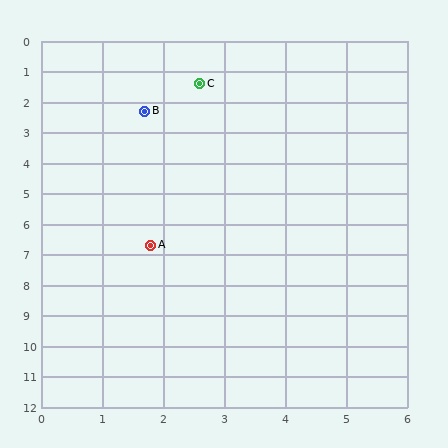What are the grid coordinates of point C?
Point C is at approximately (2.6, 1.4).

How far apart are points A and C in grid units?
Points A and C are about 5.4 grid units apart.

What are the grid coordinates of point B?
Point B is at approximately (1.7, 2.3).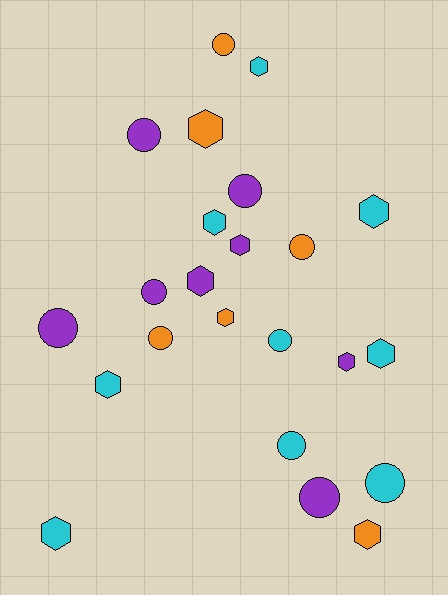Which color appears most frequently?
Cyan, with 9 objects.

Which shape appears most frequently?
Hexagon, with 12 objects.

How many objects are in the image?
There are 23 objects.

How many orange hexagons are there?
There are 3 orange hexagons.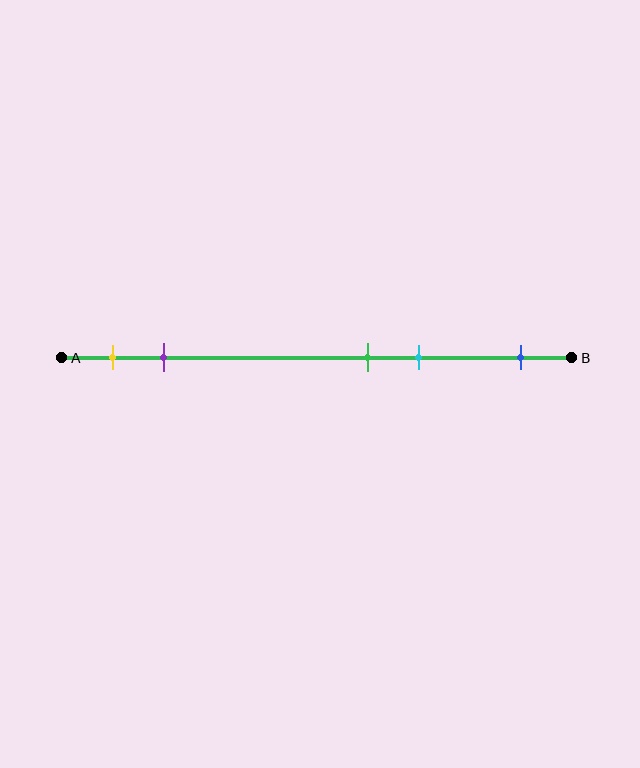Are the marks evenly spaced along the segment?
No, the marks are not evenly spaced.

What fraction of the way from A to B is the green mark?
The green mark is approximately 60% (0.6) of the way from A to B.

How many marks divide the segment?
There are 5 marks dividing the segment.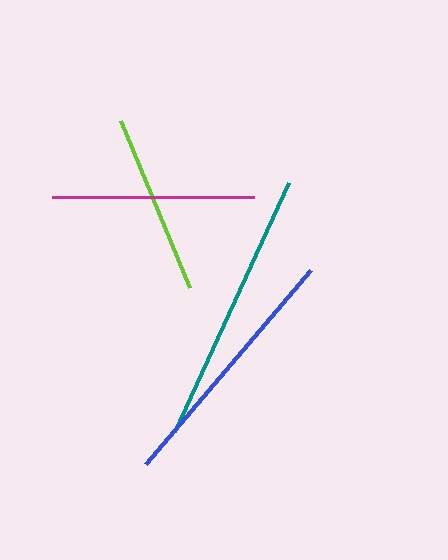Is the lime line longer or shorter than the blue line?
The blue line is longer than the lime line.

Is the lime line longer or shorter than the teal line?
The teal line is longer than the lime line.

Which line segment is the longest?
The teal line is the longest at approximately 274 pixels.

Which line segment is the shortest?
The lime line is the shortest at approximately 180 pixels.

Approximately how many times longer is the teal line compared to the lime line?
The teal line is approximately 1.5 times the length of the lime line.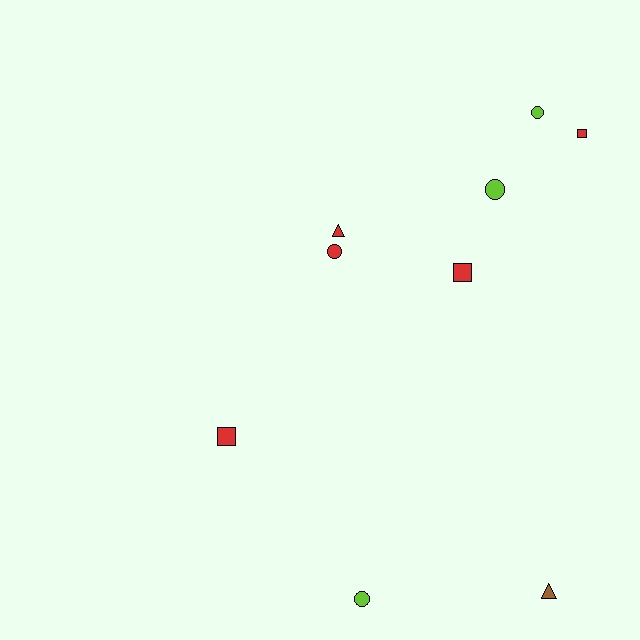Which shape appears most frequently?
Circle, with 4 objects.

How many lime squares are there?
There are no lime squares.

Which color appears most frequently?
Red, with 5 objects.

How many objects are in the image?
There are 9 objects.